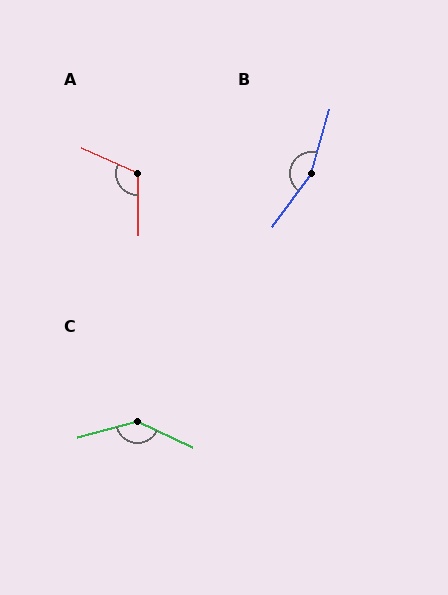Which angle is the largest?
B, at approximately 160 degrees.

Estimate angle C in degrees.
Approximately 139 degrees.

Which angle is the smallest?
A, at approximately 115 degrees.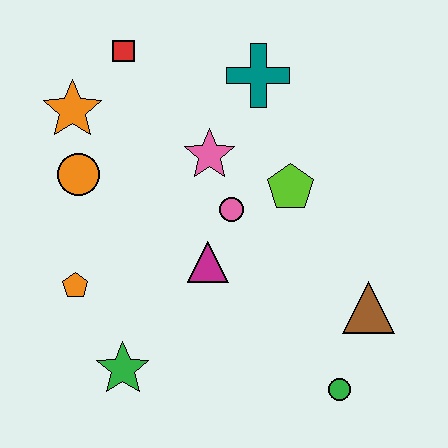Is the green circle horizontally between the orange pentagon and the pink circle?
No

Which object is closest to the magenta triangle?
The pink circle is closest to the magenta triangle.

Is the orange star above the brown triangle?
Yes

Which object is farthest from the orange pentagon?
The brown triangle is farthest from the orange pentagon.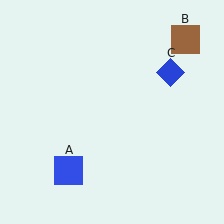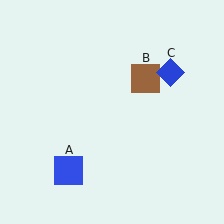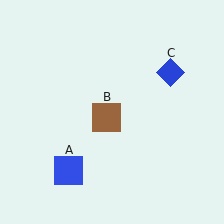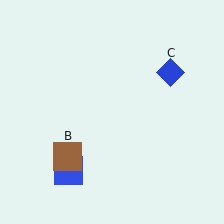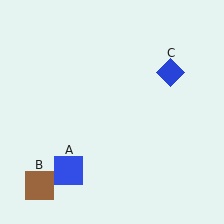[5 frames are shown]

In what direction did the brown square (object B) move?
The brown square (object B) moved down and to the left.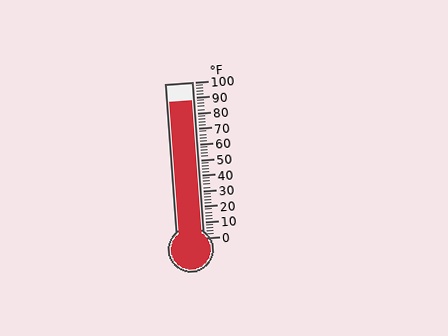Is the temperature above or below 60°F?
The temperature is above 60°F.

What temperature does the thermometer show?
The thermometer shows approximately 88°F.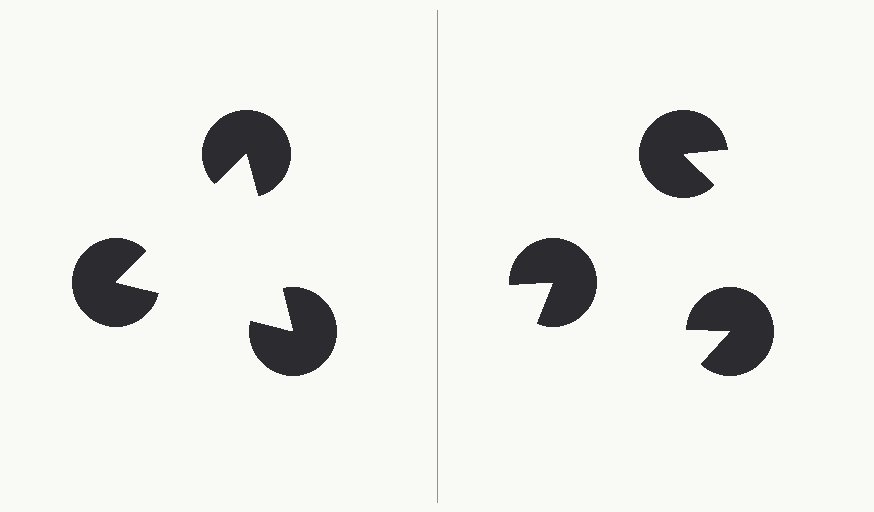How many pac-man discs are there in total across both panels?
6 — 3 on each side.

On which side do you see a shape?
An illusory triangle appears on the left side. On the right side the wedge cuts are rotated, so no coherent shape forms.